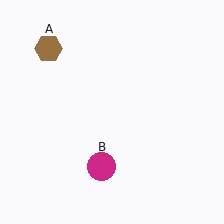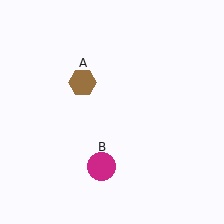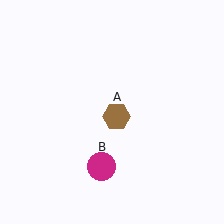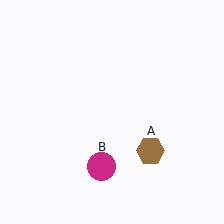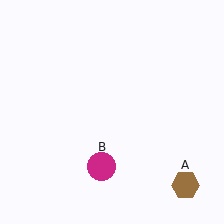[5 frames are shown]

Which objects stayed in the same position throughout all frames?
Magenta circle (object B) remained stationary.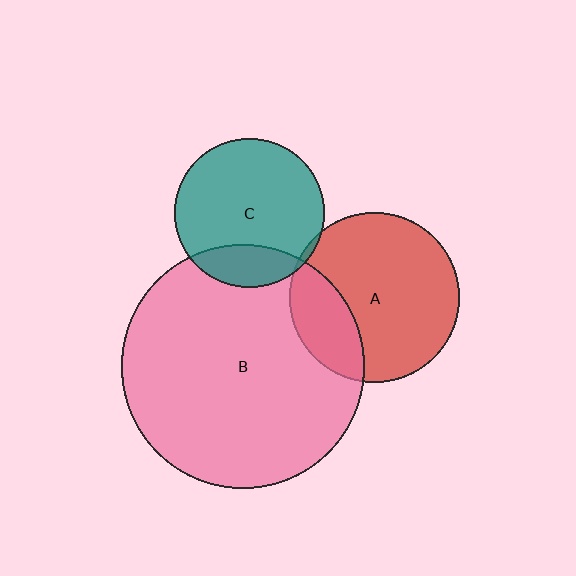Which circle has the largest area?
Circle B (pink).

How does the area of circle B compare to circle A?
Approximately 2.0 times.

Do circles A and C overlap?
Yes.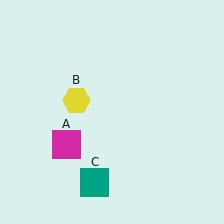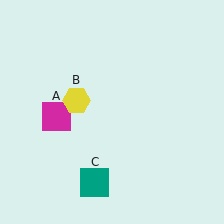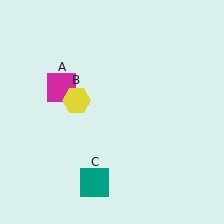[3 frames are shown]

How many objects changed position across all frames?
1 object changed position: magenta square (object A).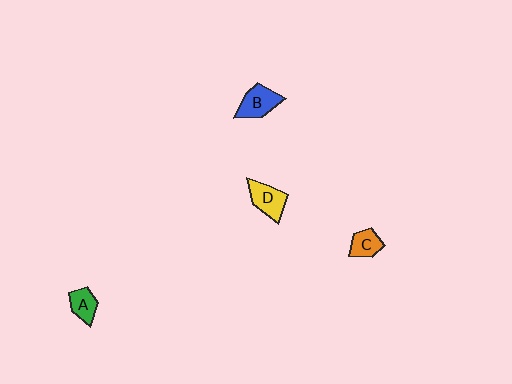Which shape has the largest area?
Shape B (blue).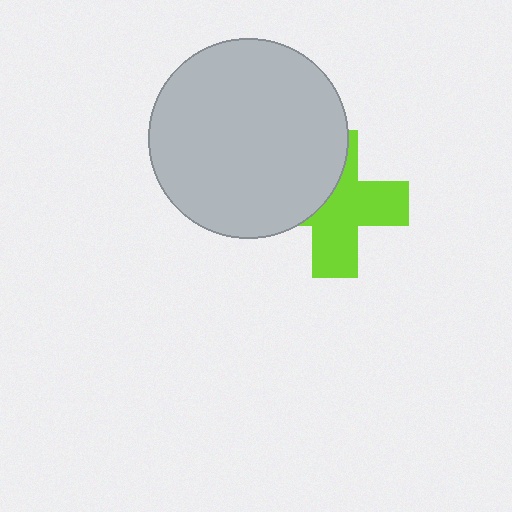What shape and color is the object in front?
The object in front is a light gray circle.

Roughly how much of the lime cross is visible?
About half of it is visible (roughly 60%).